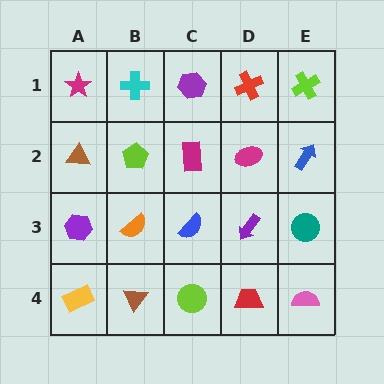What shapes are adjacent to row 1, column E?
A blue arrow (row 2, column E), a red cross (row 1, column D).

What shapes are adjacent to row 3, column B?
A lime pentagon (row 2, column B), a brown triangle (row 4, column B), a purple hexagon (row 3, column A), a blue semicircle (row 3, column C).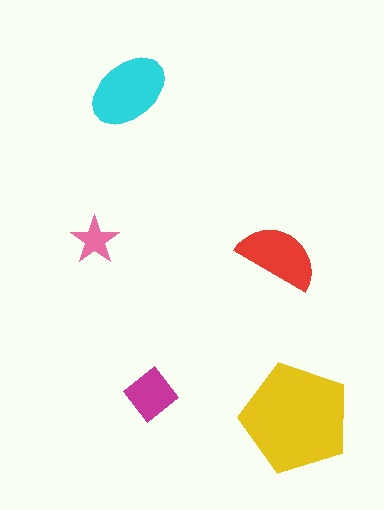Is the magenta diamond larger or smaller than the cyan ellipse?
Smaller.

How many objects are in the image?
There are 5 objects in the image.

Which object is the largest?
The yellow pentagon.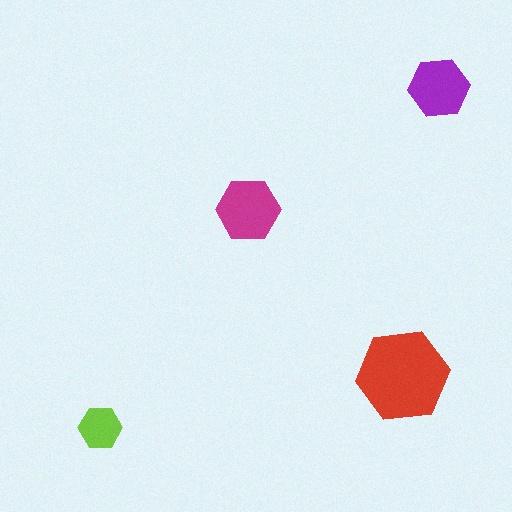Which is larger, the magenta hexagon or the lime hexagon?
The magenta one.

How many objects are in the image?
There are 4 objects in the image.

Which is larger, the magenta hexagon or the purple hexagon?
The magenta one.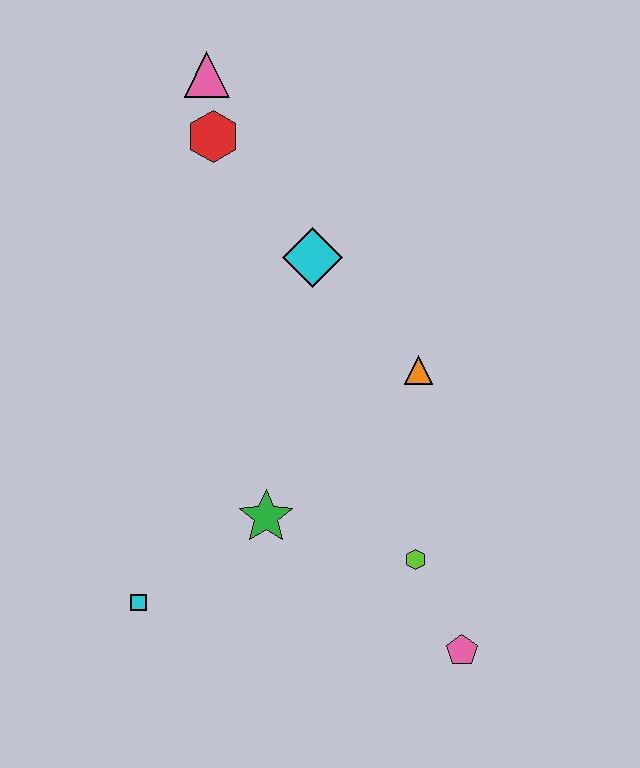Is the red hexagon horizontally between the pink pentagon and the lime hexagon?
No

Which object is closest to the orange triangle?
The cyan diamond is closest to the orange triangle.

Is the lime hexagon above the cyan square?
Yes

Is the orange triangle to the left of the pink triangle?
No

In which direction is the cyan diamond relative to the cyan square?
The cyan diamond is above the cyan square.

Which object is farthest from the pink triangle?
The pink pentagon is farthest from the pink triangle.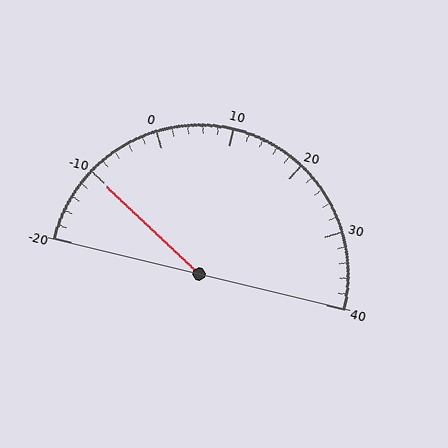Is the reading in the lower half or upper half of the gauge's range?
The reading is in the lower half of the range (-20 to 40).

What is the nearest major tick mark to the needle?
The nearest major tick mark is -10.